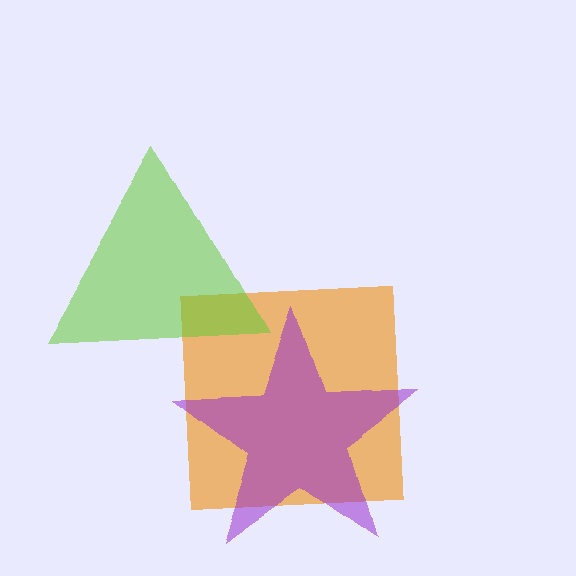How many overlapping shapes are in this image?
There are 3 overlapping shapes in the image.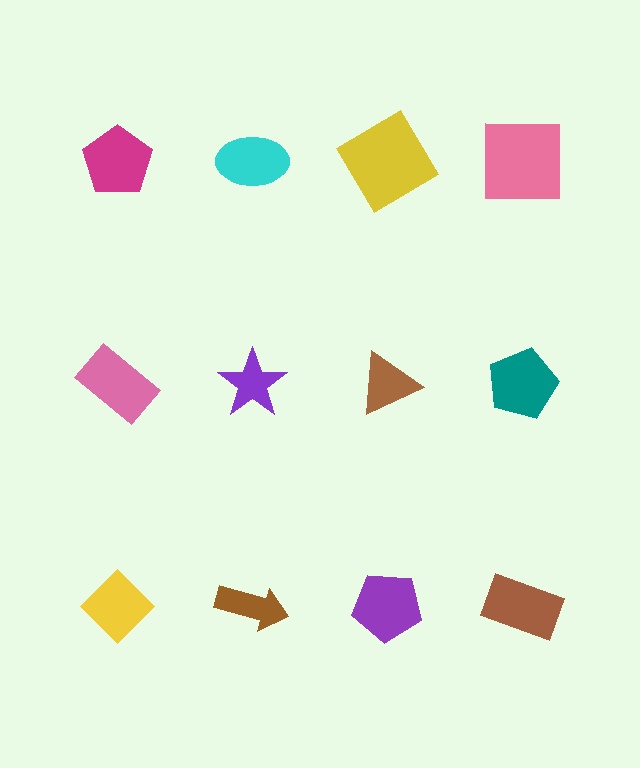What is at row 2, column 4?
A teal pentagon.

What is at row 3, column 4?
A brown rectangle.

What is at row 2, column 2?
A purple star.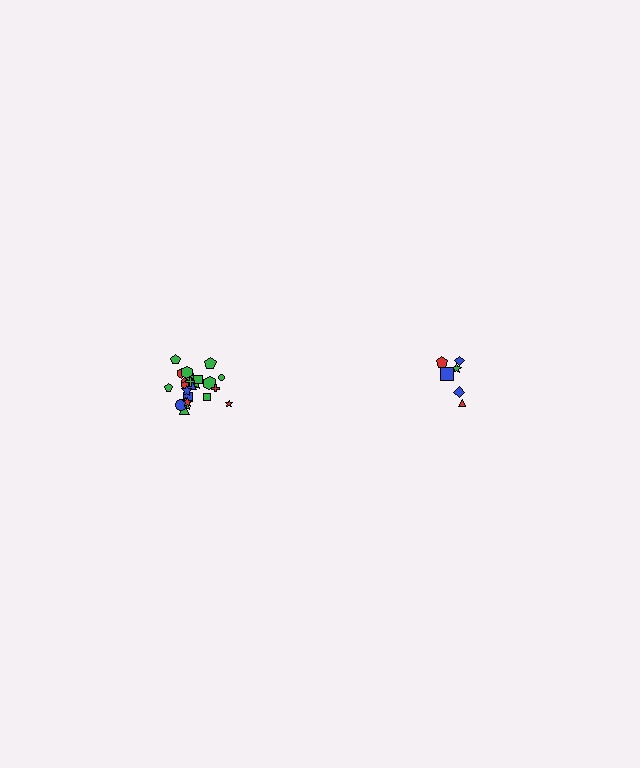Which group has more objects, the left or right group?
The left group.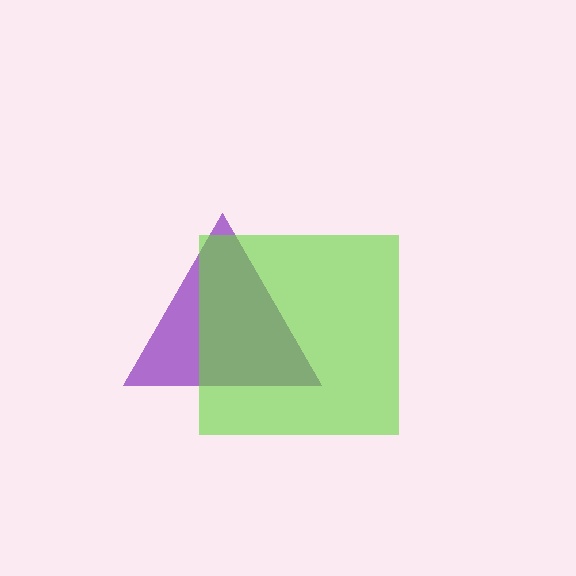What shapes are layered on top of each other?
The layered shapes are: a purple triangle, a lime square.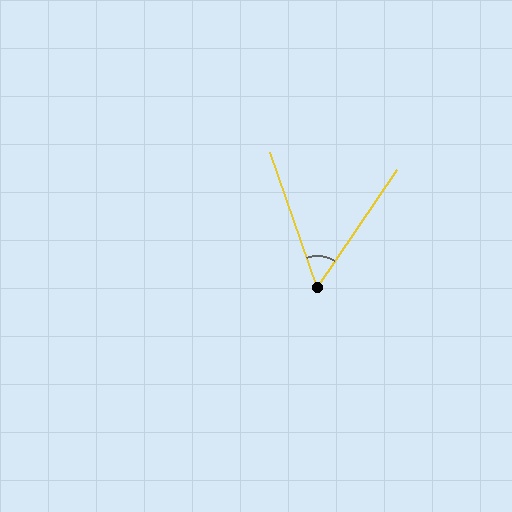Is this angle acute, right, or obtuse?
It is acute.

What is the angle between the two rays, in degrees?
Approximately 53 degrees.